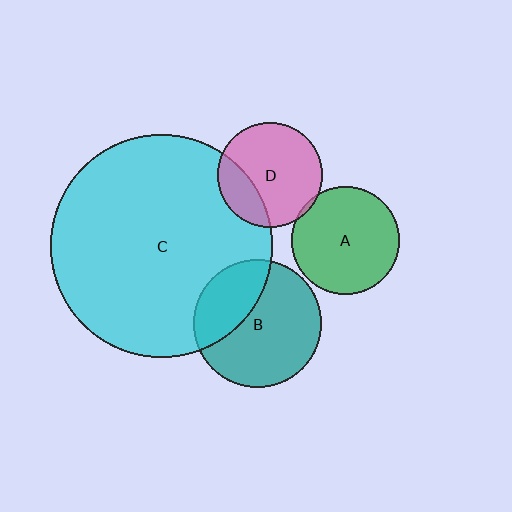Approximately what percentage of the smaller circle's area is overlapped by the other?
Approximately 25%.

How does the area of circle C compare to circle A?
Approximately 4.2 times.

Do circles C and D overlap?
Yes.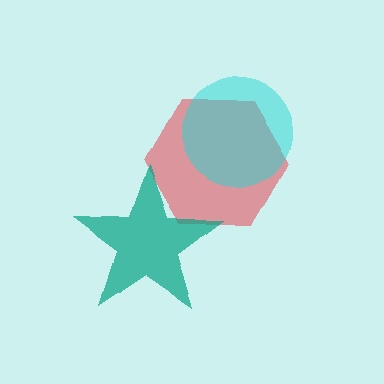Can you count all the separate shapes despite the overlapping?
Yes, there are 3 separate shapes.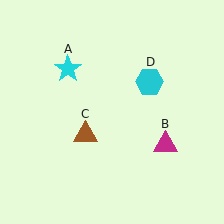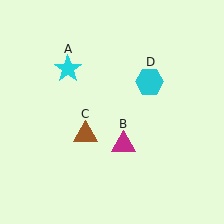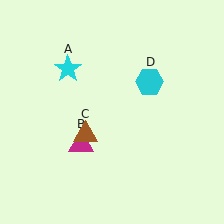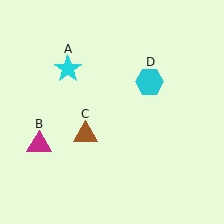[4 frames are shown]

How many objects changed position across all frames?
1 object changed position: magenta triangle (object B).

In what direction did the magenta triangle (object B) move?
The magenta triangle (object B) moved left.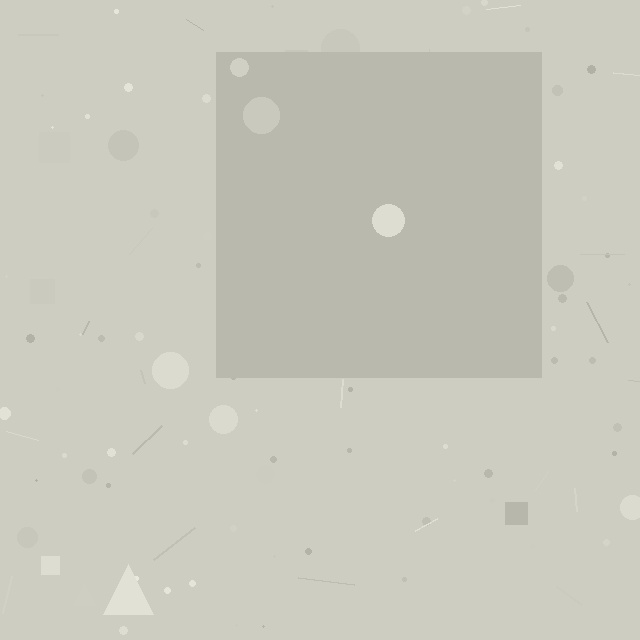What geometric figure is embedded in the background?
A square is embedded in the background.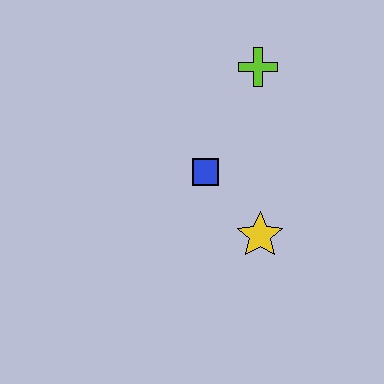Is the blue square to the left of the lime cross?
Yes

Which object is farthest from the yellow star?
The lime cross is farthest from the yellow star.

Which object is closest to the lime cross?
The blue square is closest to the lime cross.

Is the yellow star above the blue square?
No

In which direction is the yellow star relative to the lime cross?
The yellow star is below the lime cross.